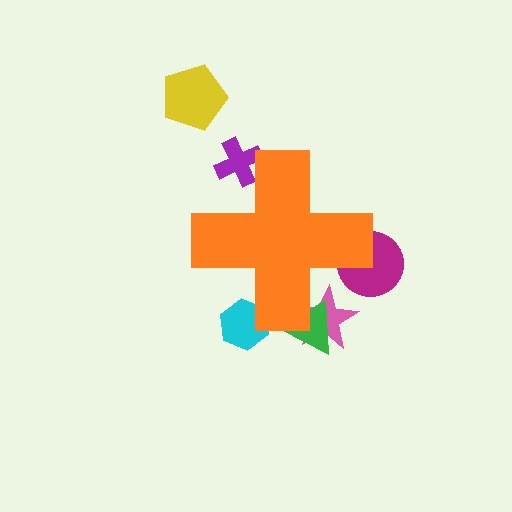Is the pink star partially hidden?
Yes, the pink star is partially hidden behind the orange cross.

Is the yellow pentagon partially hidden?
No, the yellow pentagon is fully visible.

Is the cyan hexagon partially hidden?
Yes, the cyan hexagon is partially hidden behind the orange cross.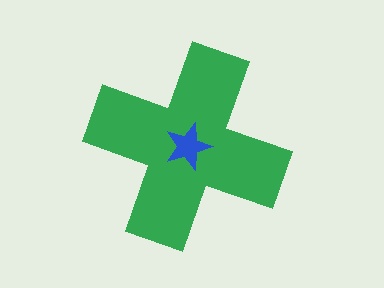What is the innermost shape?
The blue star.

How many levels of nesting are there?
2.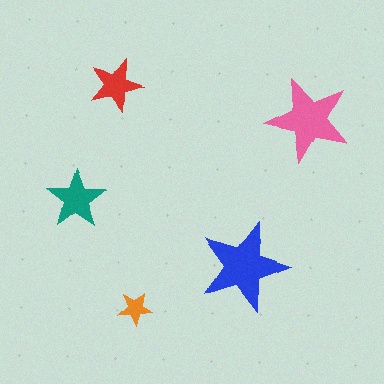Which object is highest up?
The red star is topmost.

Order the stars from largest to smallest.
the blue one, the pink one, the teal one, the red one, the orange one.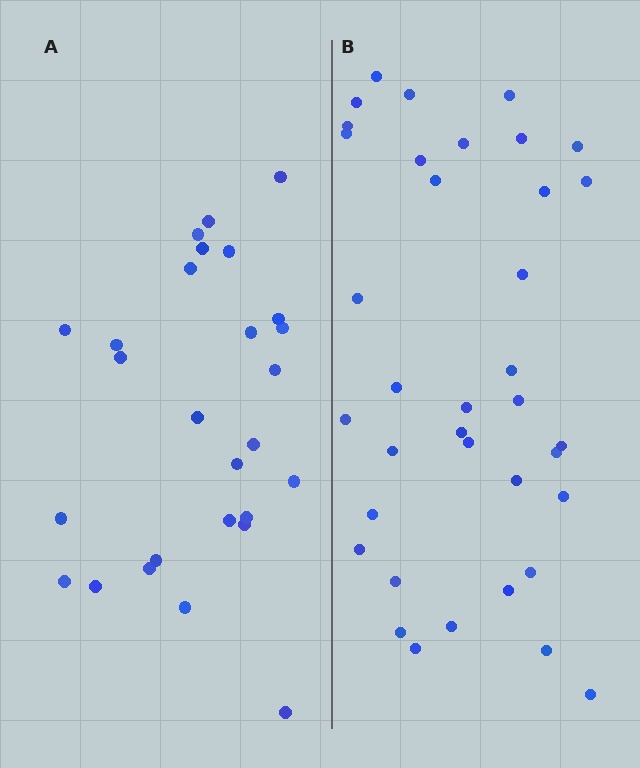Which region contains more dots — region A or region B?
Region B (the right region) has more dots.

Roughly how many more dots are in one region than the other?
Region B has roughly 10 or so more dots than region A.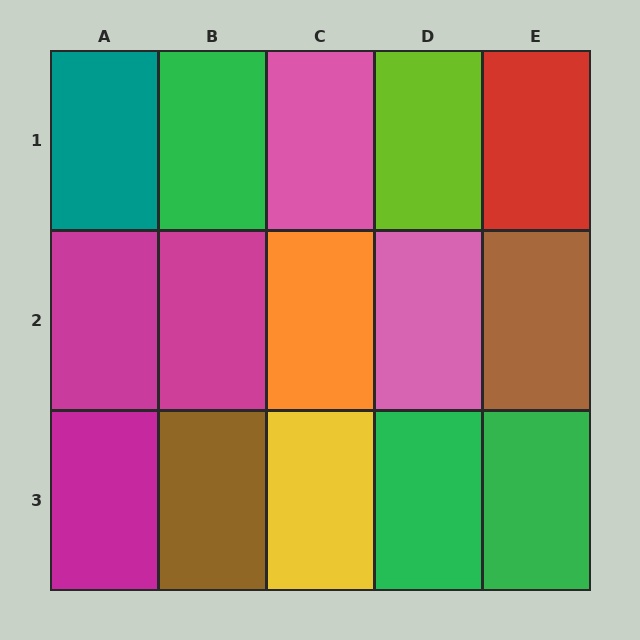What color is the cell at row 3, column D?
Green.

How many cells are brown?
2 cells are brown.